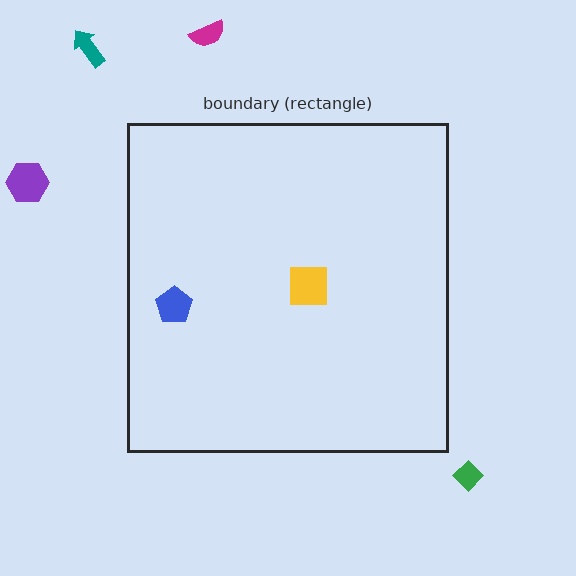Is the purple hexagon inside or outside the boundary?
Outside.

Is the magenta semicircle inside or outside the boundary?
Outside.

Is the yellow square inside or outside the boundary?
Inside.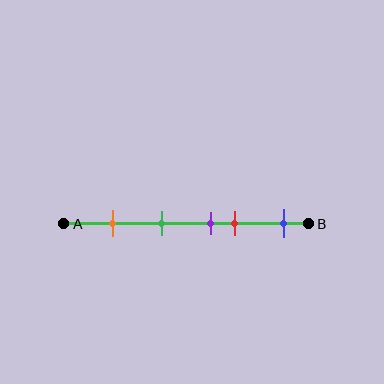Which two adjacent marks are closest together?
The purple and red marks are the closest adjacent pair.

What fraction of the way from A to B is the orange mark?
The orange mark is approximately 20% (0.2) of the way from A to B.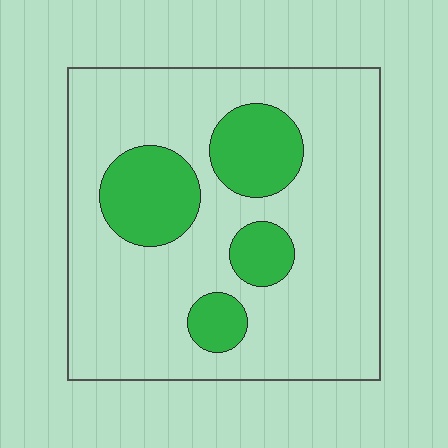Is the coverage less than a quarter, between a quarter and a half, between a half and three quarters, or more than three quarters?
Less than a quarter.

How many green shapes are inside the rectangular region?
4.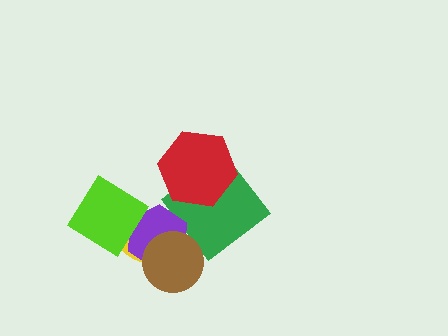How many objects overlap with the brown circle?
2 objects overlap with the brown circle.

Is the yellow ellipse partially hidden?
Yes, it is partially covered by another shape.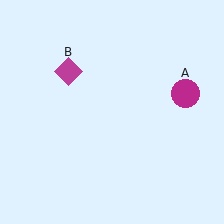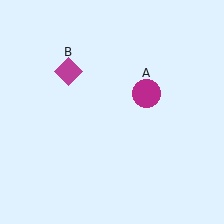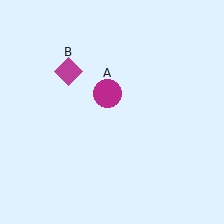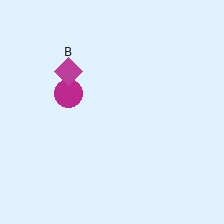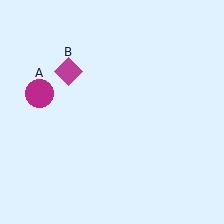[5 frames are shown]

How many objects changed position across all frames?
1 object changed position: magenta circle (object A).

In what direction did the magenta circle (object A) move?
The magenta circle (object A) moved left.